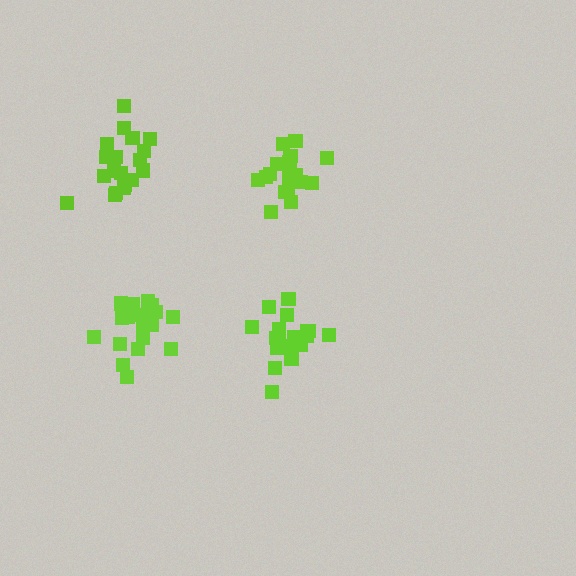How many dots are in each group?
Group 1: 19 dots, Group 2: 18 dots, Group 3: 19 dots, Group 4: 19 dots (75 total).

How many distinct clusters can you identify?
There are 4 distinct clusters.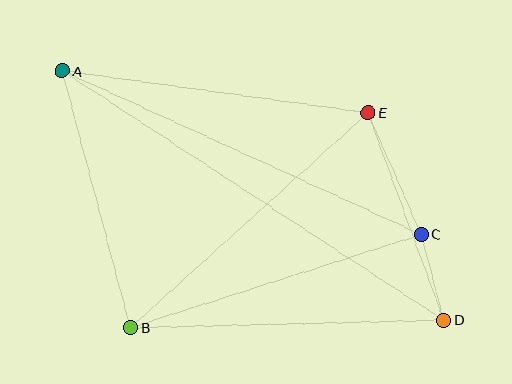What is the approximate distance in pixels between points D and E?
The distance between D and E is approximately 221 pixels.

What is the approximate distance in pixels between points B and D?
The distance between B and D is approximately 313 pixels.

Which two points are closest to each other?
Points C and D are closest to each other.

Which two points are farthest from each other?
Points A and D are farthest from each other.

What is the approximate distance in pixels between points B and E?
The distance between B and E is approximately 320 pixels.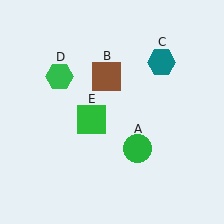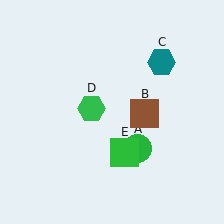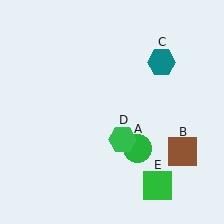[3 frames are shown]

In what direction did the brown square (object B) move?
The brown square (object B) moved down and to the right.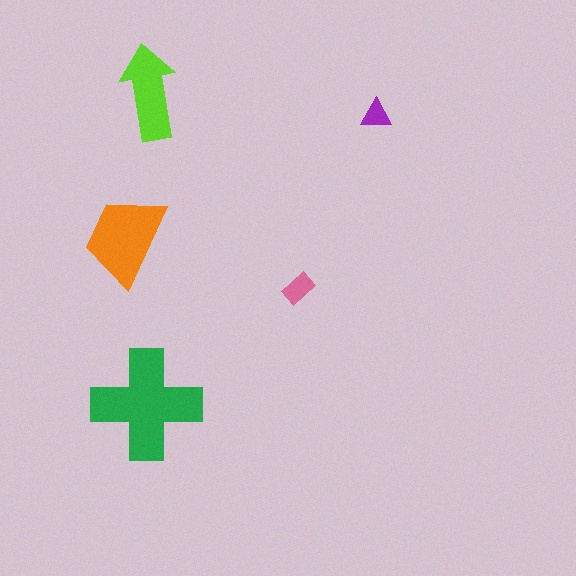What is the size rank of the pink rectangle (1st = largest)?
4th.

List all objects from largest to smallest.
The green cross, the orange trapezoid, the lime arrow, the pink rectangle, the purple triangle.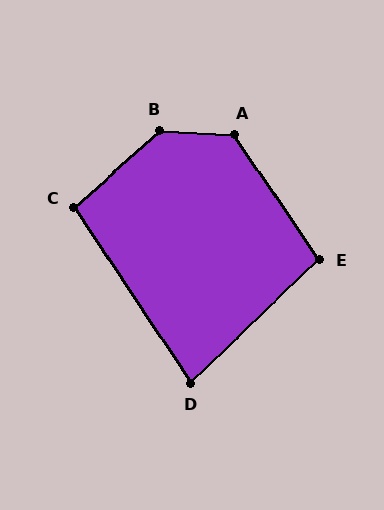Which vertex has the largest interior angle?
B, at approximately 136 degrees.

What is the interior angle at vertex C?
Approximately 98 degrees (obtuse).